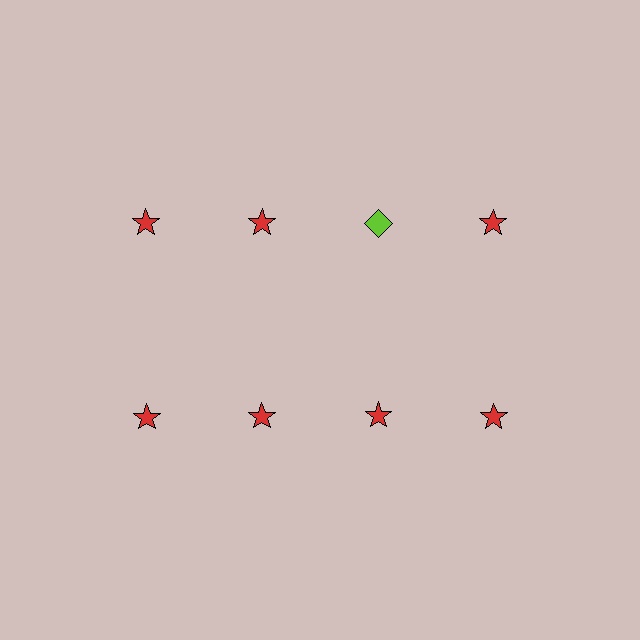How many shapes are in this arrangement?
There are 8 shapes arranged in a grid pattern.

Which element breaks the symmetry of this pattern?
The lime diamond in the top row, center column breaks the symmetry. All other shapes are red stars.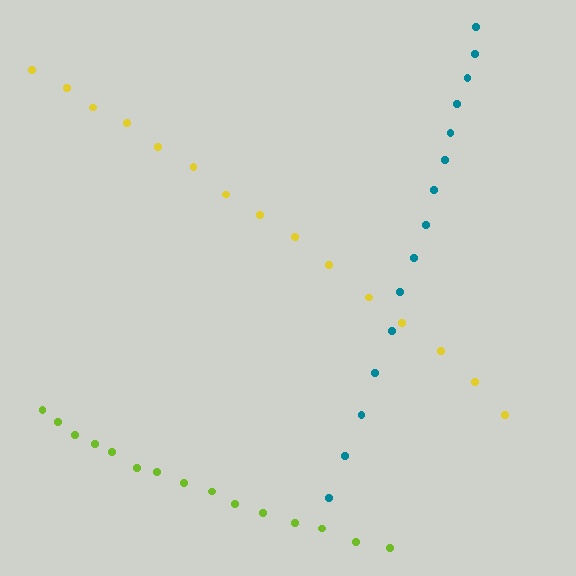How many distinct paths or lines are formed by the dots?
There are 3 distinct paths.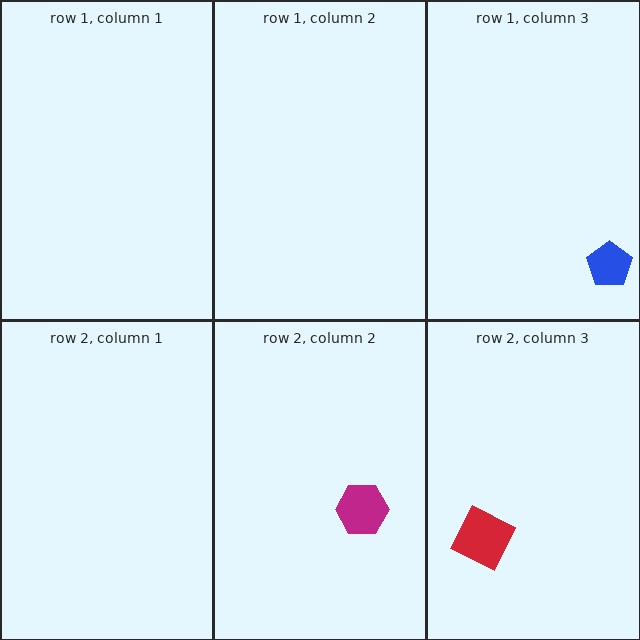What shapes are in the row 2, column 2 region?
The magenta hexagon.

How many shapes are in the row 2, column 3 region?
1.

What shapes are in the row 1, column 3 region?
The blue pentagon.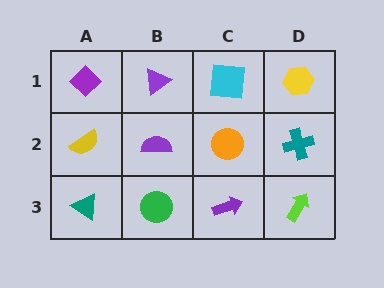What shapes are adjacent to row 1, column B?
A purple semicircle (row 2, column B), a purple diamond (row 1, column A), a cyan square (row 1, column C).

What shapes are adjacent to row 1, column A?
A yellow semicircle (row 2, column A), a purple triangle (row 1, column B).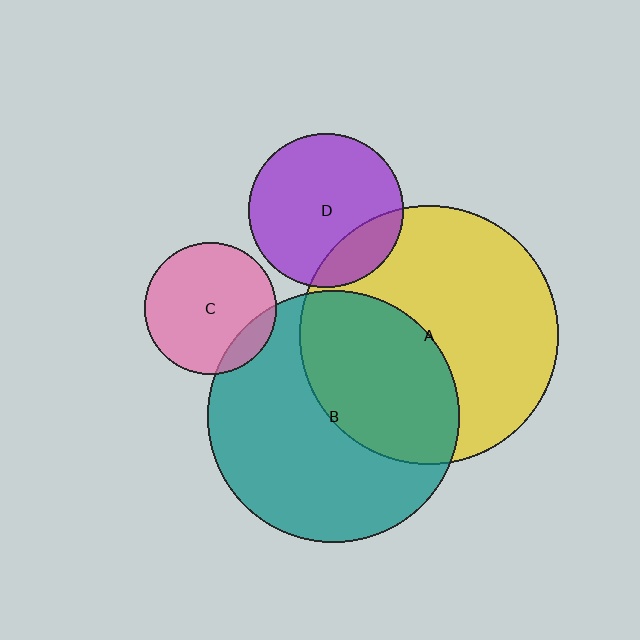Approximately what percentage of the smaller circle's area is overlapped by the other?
Approximately 15%.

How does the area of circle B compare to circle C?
Approximately 3.7 times.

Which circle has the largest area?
Circle A (yellow).